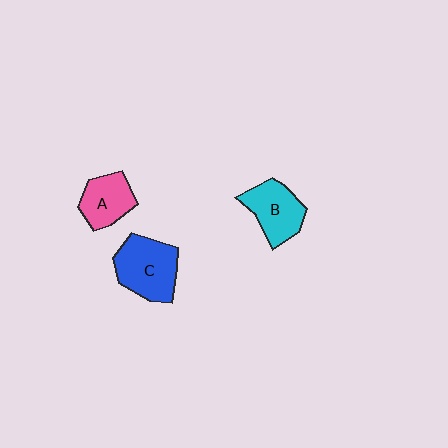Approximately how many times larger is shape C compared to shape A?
Approximately 1.4 times.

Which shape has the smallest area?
Shape A (pink).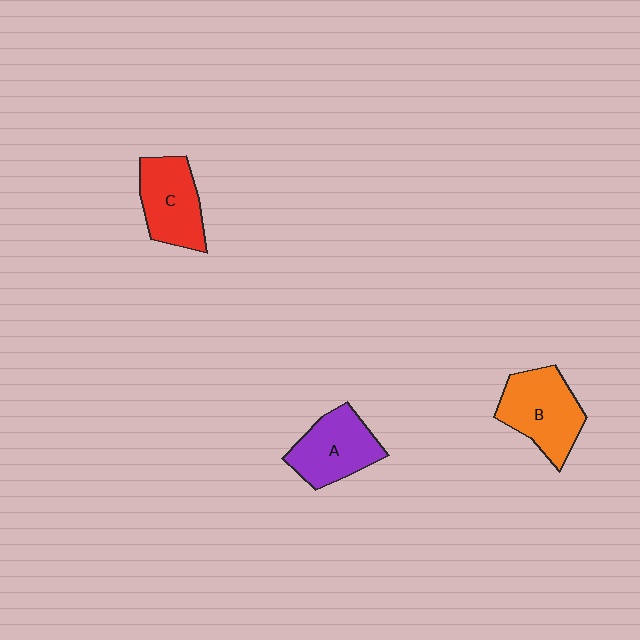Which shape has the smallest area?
Shape C (red).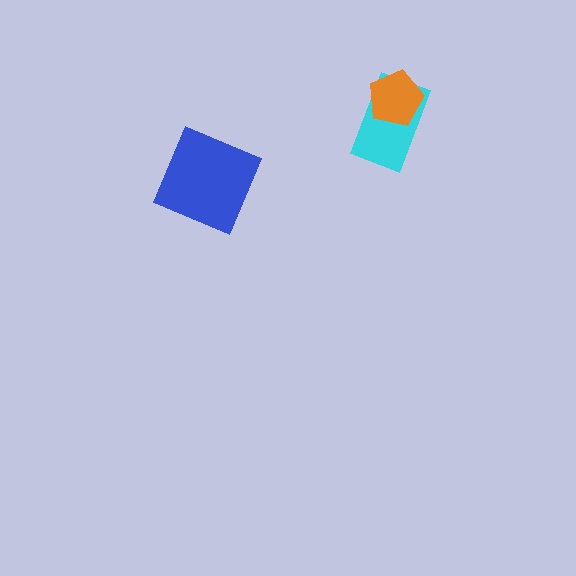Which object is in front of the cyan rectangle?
The orange pentagon is in front of the cyan rectangle.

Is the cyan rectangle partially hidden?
Yes, it is partially covered by another shape.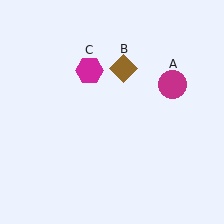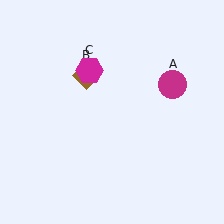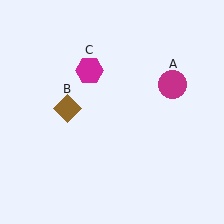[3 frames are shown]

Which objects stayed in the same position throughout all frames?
Magenta circle (object A) and magenta hexagon (object C) remained stationary.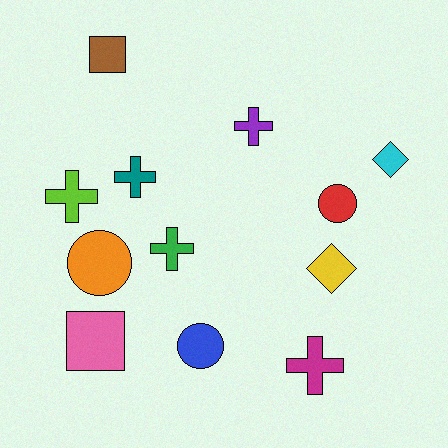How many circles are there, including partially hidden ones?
There are 3 circles.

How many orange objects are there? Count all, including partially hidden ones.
There is 1 orange object.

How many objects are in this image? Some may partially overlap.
There are 12 objects.